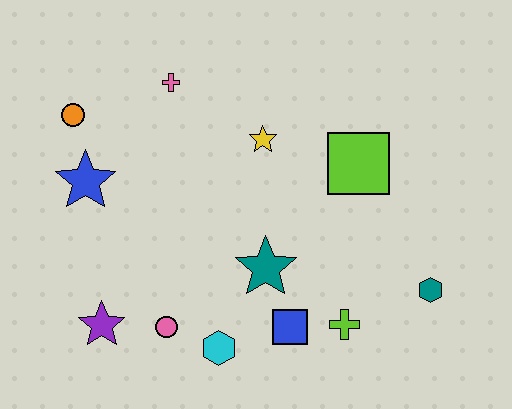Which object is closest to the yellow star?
The lime square is closest to the yellow star.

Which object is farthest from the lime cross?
The orange circle is farthest from the lime cross.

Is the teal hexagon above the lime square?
No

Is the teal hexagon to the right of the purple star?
Yes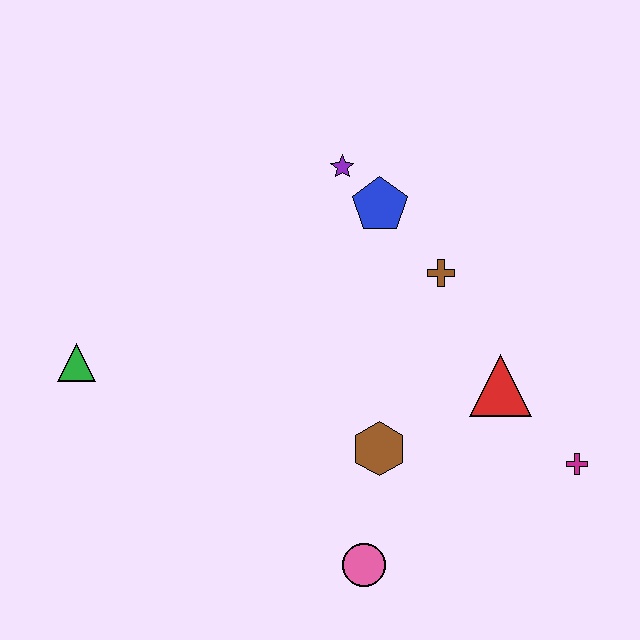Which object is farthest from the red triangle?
The green triangle is farthest from the red triangle.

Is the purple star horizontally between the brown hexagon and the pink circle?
No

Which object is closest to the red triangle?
The magenta cross is closest to the red triangle.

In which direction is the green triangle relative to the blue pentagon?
The green triangle is to the left of the blue pentagon.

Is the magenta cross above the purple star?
No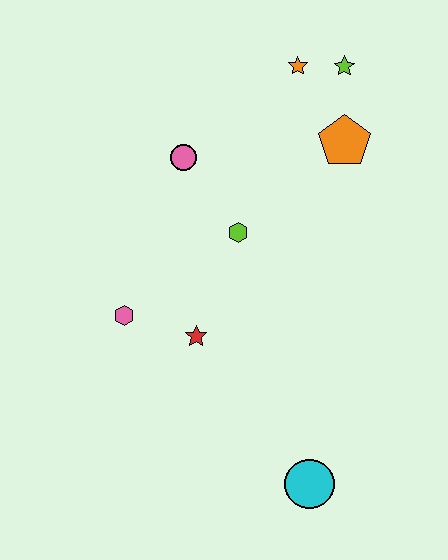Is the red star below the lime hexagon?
Yes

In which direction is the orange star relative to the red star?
The orange star is above the red star.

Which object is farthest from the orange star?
The cyan circle is farthest from the orange star.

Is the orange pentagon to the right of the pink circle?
Yes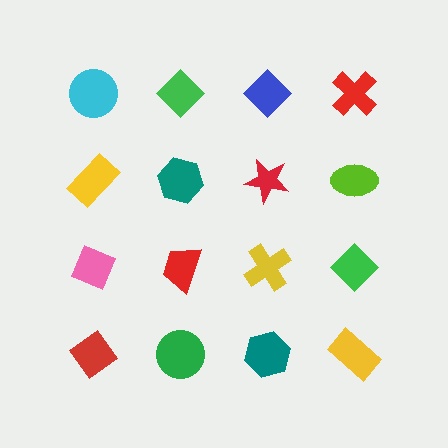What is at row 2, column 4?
A lime ellipse.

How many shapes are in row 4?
4 shapes.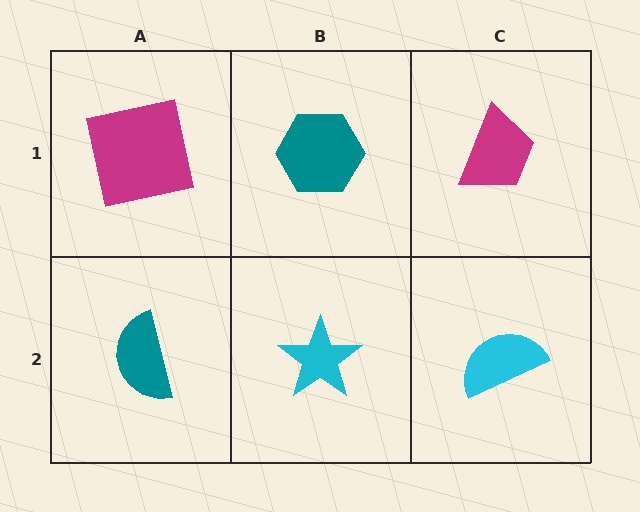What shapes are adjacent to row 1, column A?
A teal semicircle (row 2, column A), a teal hexagon (row 1, column B).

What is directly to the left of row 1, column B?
A magenta square.